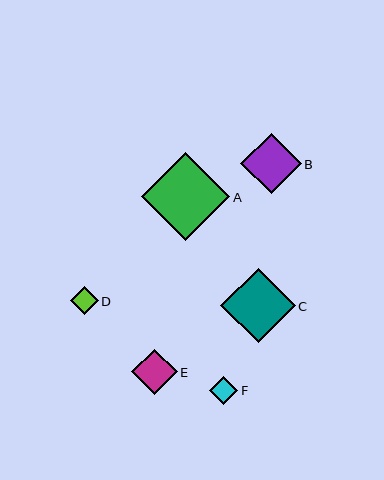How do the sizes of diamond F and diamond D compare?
Diamond F and diamond D are approximately the same size.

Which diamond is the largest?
Diamond A is the largest with a size of approximately 88 pixels.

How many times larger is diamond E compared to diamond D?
Diamond E is approximately 1.6 times the size of diamond D.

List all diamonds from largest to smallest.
From largest to smallest: A, C, B, E, F, D.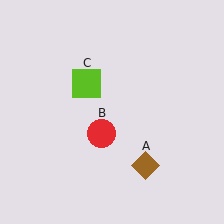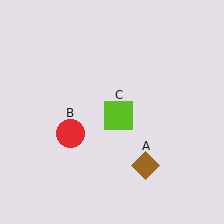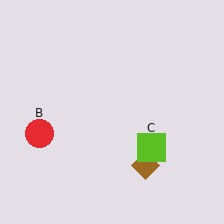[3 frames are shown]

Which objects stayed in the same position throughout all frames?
Brown diamond (object A) remained stationary.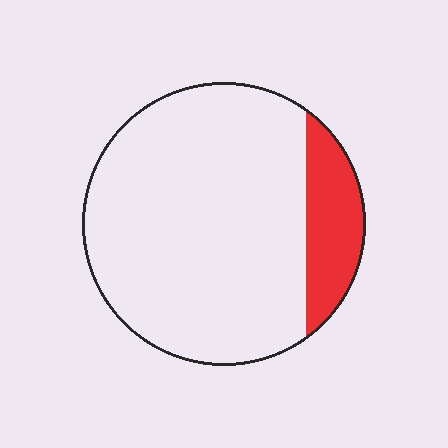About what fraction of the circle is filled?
About one sixth (1/6).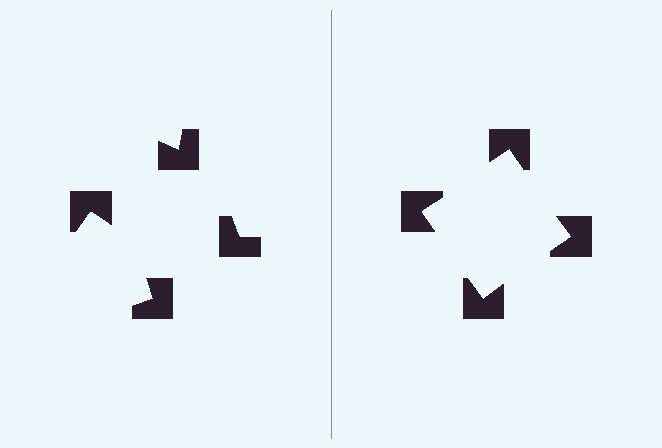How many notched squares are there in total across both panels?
8 — 4 on each side.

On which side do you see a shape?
An illusory square appears on the right side. On the left side the wedge cuts are rotated, so no coherent shape forms.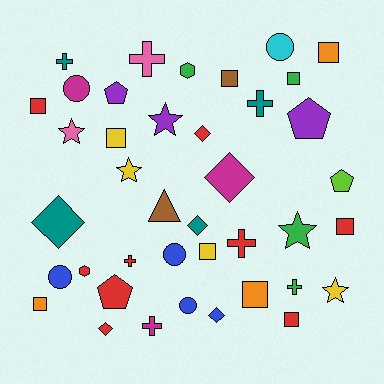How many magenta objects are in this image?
There are 3 magenta objects.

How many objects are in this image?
There are 40 objects.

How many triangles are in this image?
There is 1 triangle.